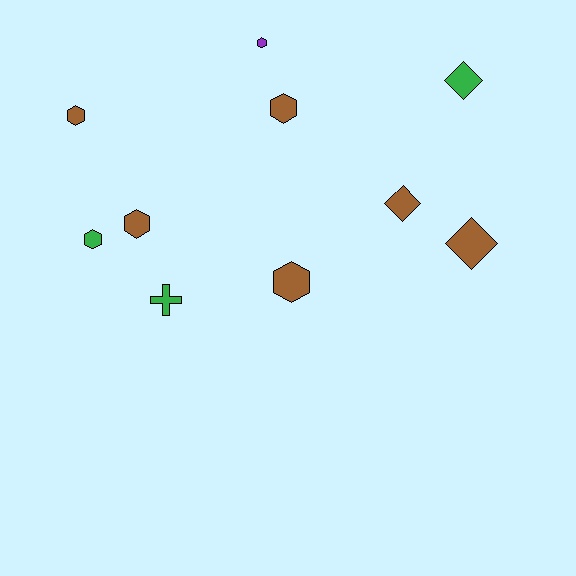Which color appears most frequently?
Brown, with 6 objects.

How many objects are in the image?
There are 10 objects.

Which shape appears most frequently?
Hexagon, with 6 objects.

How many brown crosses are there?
There are no brown crosses.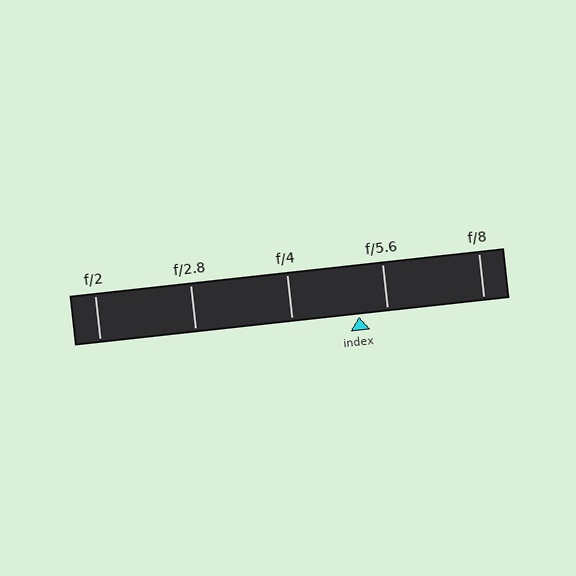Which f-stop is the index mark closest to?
The index mark is closest to f/5.6.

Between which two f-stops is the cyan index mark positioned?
The index mark is between f/4 and f/5.6.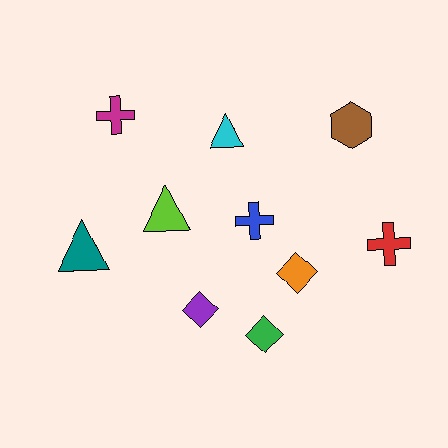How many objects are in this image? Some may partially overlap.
There are 10 objects.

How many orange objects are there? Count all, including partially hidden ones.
There is 1 orange object.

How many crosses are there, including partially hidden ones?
There are 3 crosses.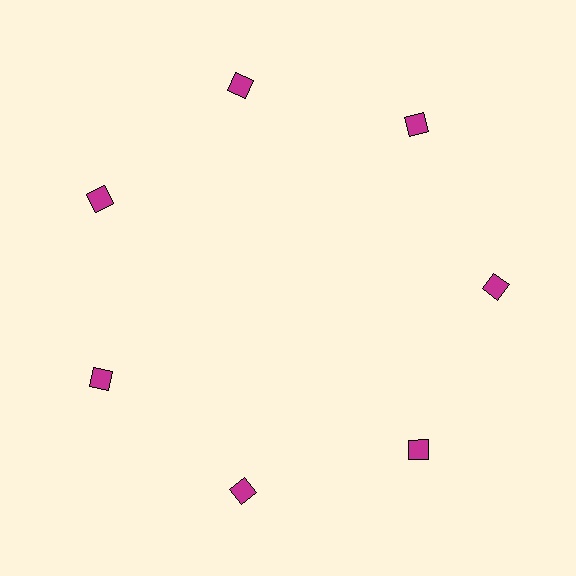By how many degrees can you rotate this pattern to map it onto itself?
The pattern maps onto itself every 51 degrees of rotation.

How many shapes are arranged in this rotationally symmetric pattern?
There are 7 shapes, arranged in 7 groups of 1.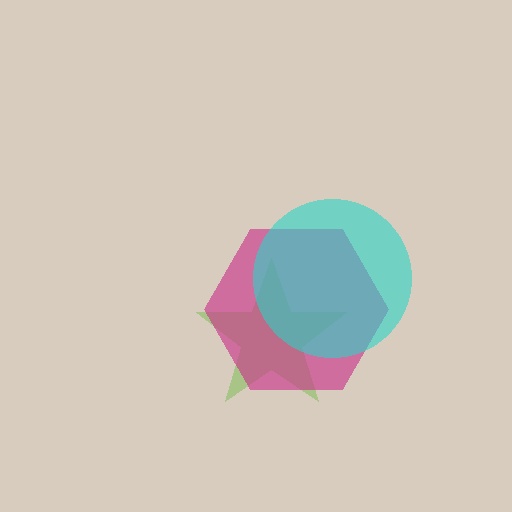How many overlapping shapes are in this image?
There are 3 overlapping shapes in the image.